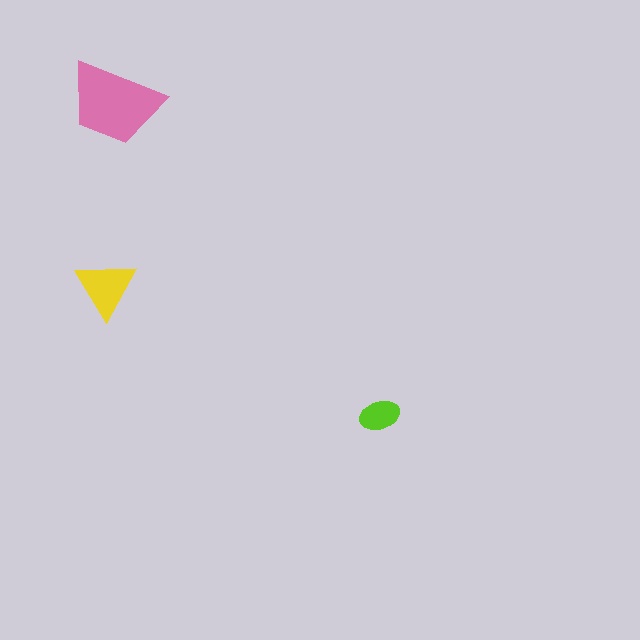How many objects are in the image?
There are 3 objects in the image.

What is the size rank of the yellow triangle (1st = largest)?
2nd.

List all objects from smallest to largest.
The lime ellipse, the yellow triangle, the pink trapezoid.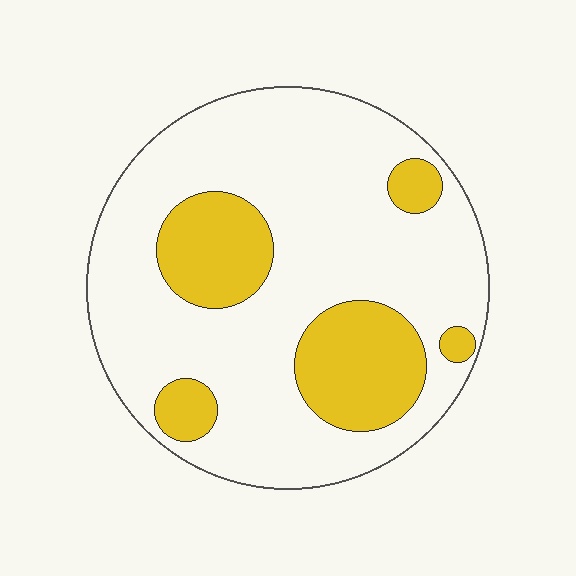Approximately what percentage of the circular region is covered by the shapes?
Approximately 25%.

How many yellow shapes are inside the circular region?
5.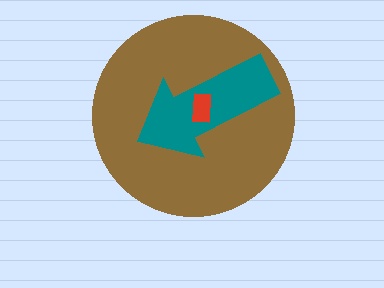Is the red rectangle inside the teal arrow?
Yes.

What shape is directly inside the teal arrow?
The red rectangle.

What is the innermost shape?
The red rectangle.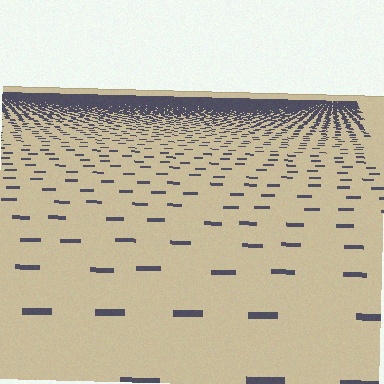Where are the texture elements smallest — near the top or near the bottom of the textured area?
Near the top.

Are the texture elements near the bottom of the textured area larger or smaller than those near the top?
Larger. Near the bottom, elements are closer to the viewer and appear at a bigger on-screen size.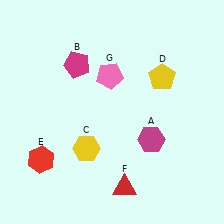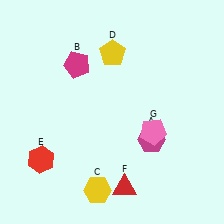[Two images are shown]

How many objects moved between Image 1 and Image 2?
3 objects moved between the two images.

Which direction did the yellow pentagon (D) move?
The yellow pentagon (D) moved left.